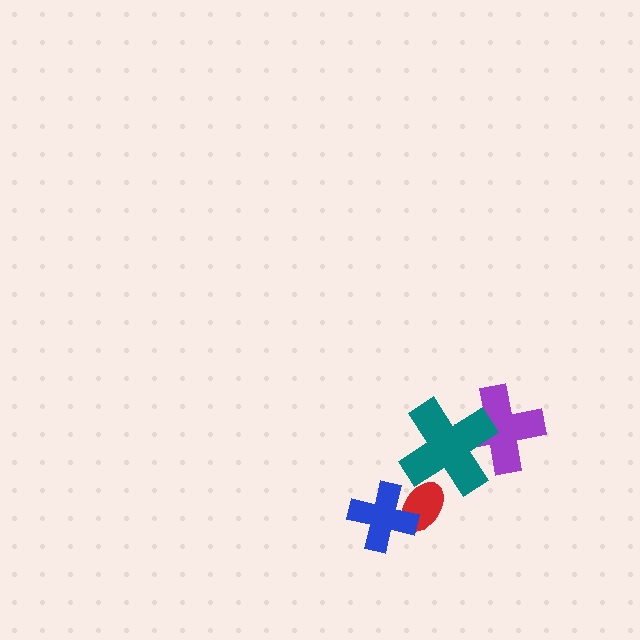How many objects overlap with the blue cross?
1 object overlaps with the blue cross.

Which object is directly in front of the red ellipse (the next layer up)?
The blue cross is directly in front of the red ellipse.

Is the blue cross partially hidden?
No, no other shape covers it.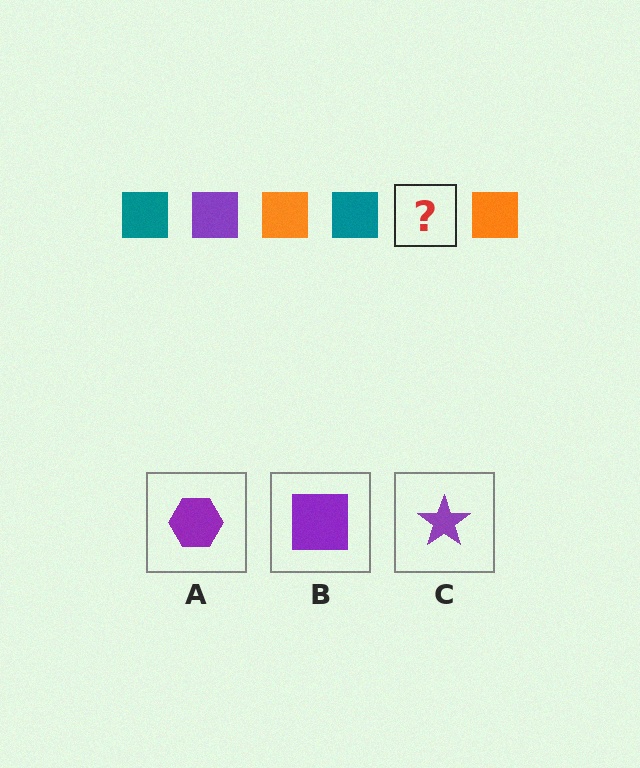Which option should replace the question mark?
Option B.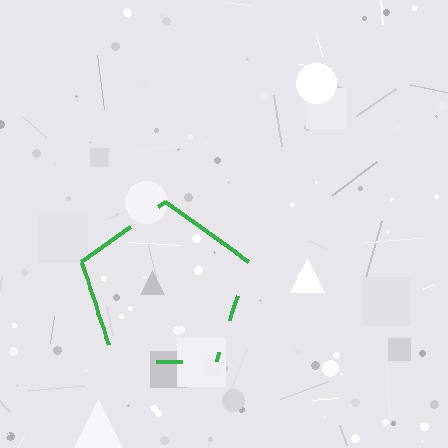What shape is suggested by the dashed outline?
The dashed outline suggests a pentagon.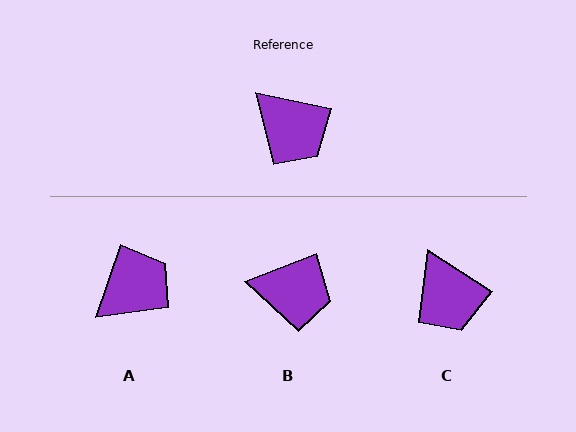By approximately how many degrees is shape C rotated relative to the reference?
Approximately 21 degrees clockwise.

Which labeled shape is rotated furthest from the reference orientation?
A, about 83 degrees away.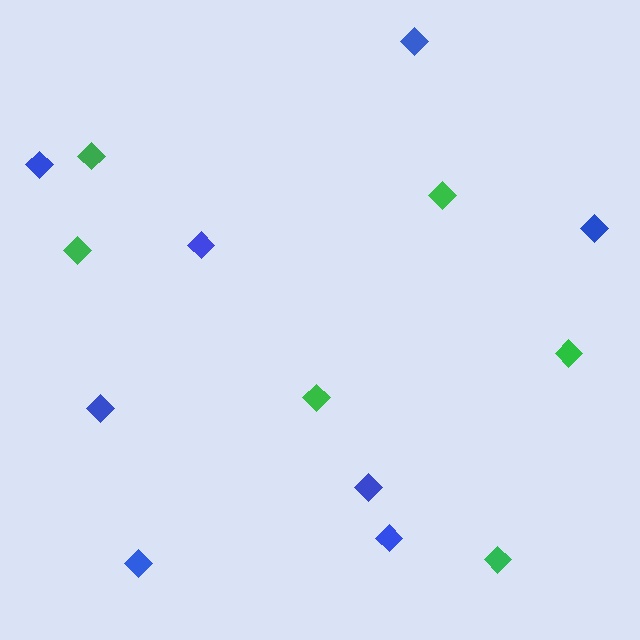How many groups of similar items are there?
There are 2 groups: one group of blue diamonds (8) and one group of green diamonds (6).